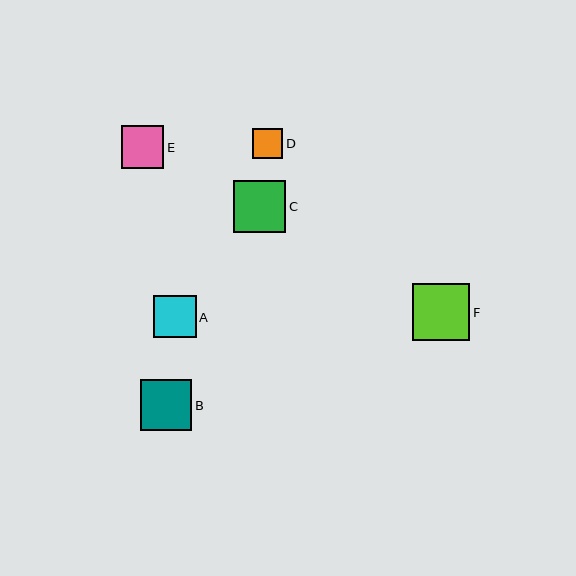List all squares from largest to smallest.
From largest to smallest: F, C, B, E, A, D.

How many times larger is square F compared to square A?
Square F is approximately 1.3 times the size of square A.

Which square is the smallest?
Square D is the smallest with a size of approximately 30 pixels.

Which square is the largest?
Square F is the largest with a size of approximately 57 pixels.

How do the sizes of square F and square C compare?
Square F and square C are approximately the same size.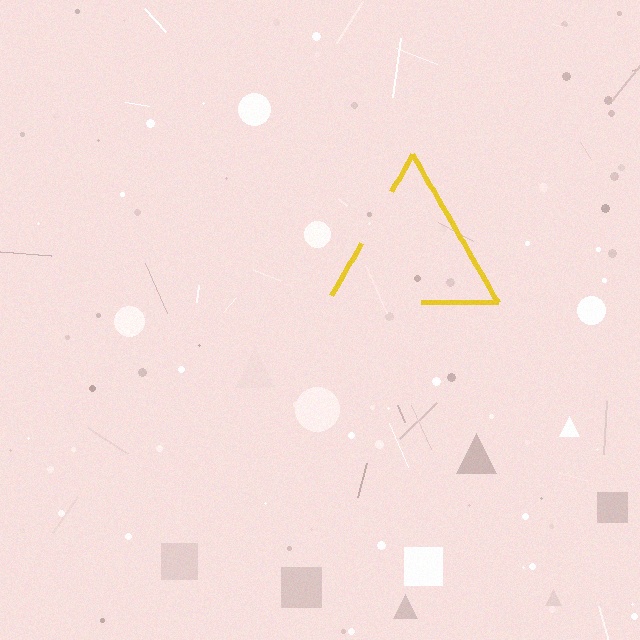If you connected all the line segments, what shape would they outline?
They would outline a triangle.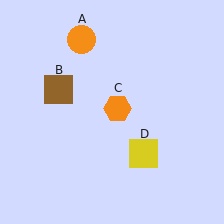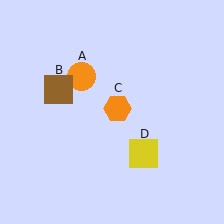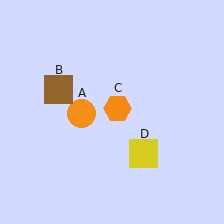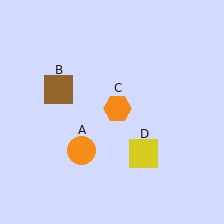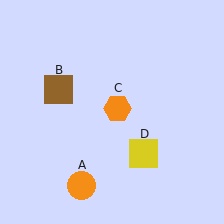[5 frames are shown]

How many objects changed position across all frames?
1 object changed position: orange circle (object A).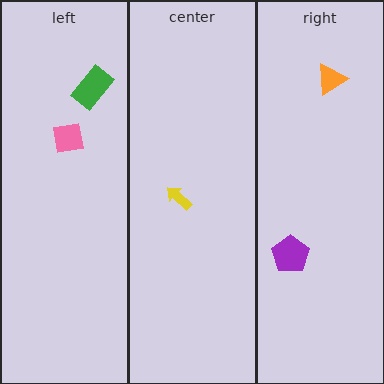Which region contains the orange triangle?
The right region.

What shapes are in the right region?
The orange triangle, the purple pentagon.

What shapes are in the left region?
The pink square, the green rectangle.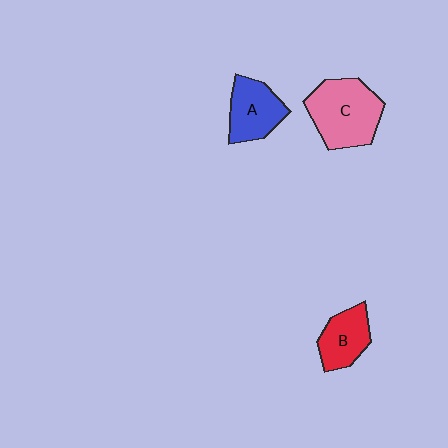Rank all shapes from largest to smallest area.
From largest to smallest: C (pink), A (blue), B (red).